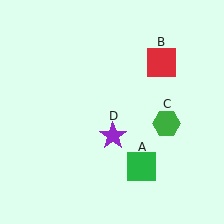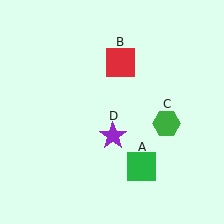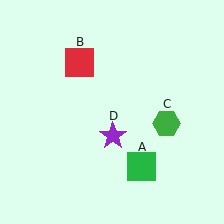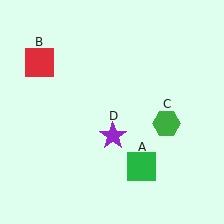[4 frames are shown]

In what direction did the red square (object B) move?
The red square (object B) moved left.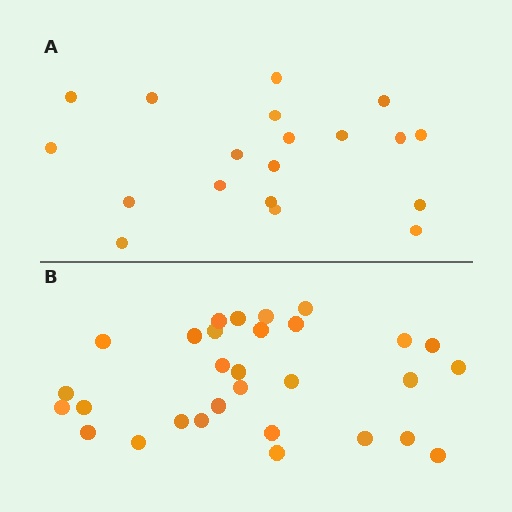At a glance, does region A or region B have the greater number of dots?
Region B (the bottom region) has more dots.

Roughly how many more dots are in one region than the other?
Region B has roughly 12 or so more dots than region A.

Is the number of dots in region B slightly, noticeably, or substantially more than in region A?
Region B has substantially more. The ratio is roughly 1.6 to 1.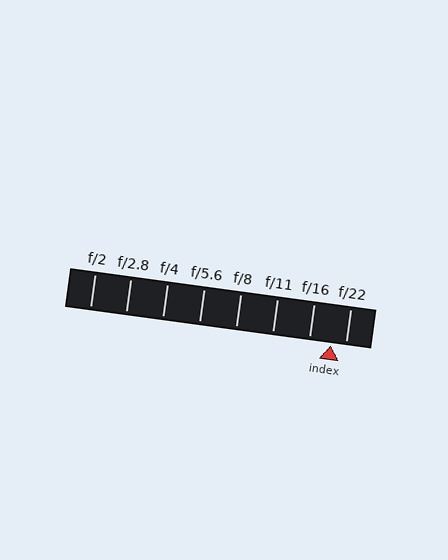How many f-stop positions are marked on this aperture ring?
There are 8 f-stop positions marked.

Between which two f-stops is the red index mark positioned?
The index mark is between f/16 and f/22.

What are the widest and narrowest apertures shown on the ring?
The widest aperture shown is f/2 and the narrowest is f/22.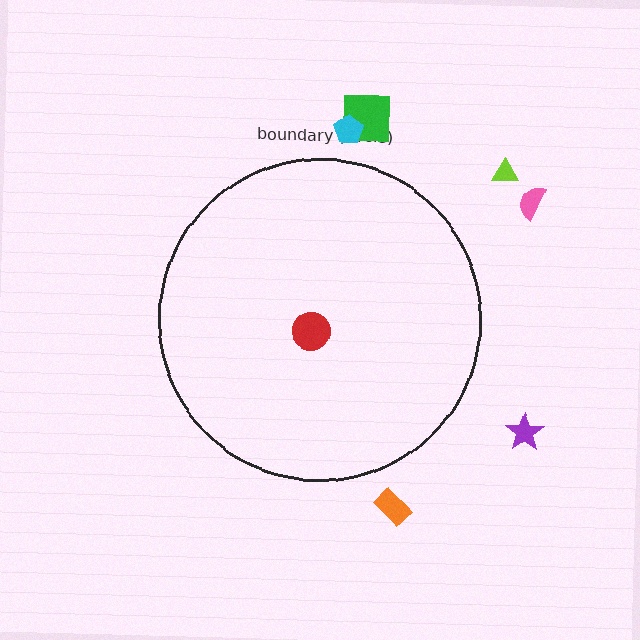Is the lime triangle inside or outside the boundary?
Outside.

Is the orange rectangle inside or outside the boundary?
Outside.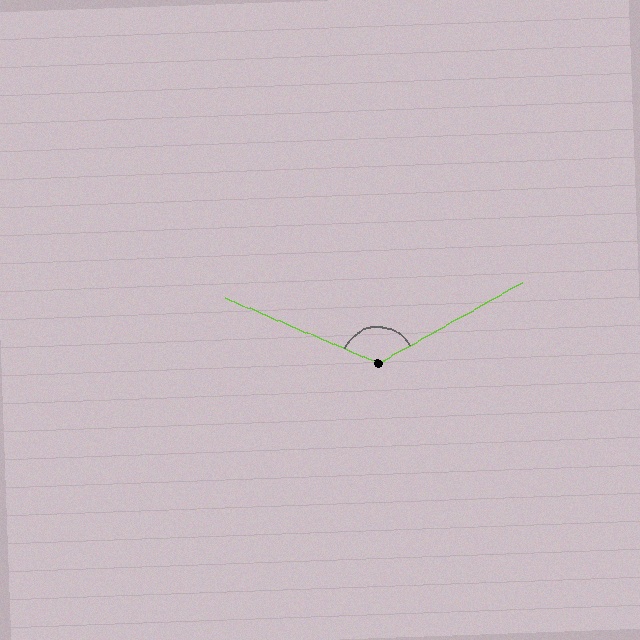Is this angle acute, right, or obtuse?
It is obtuse.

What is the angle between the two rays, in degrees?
Approximately 128 degrees.